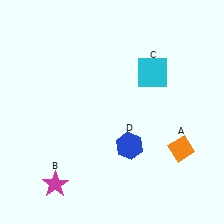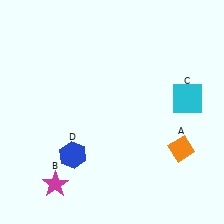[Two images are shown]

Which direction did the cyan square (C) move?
The cyan square (C) moved right.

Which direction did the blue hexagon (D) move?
The blue hexagon (D) moved left.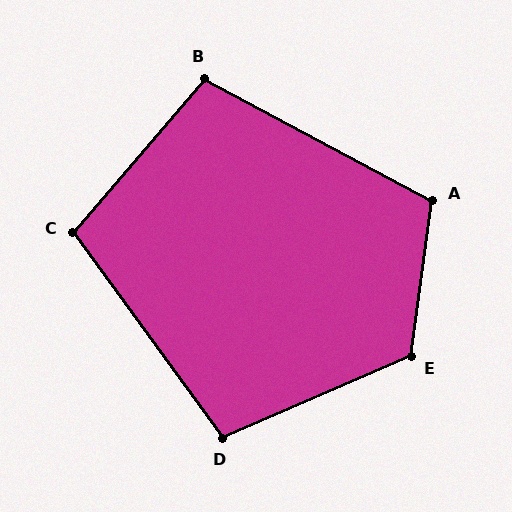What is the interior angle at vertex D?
Approximately 103 degrees (obtuse).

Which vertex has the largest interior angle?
E, at approximately 121 degrees.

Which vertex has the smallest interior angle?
B, at approximately 102 degrees.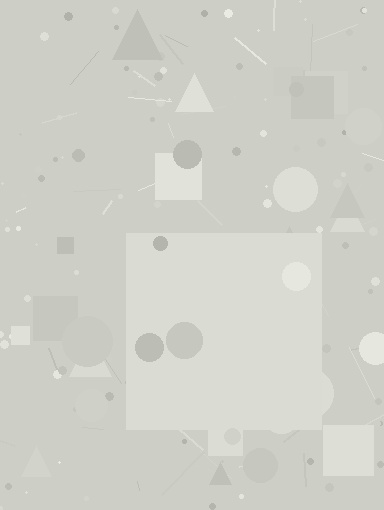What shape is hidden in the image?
A square is hidden in the image.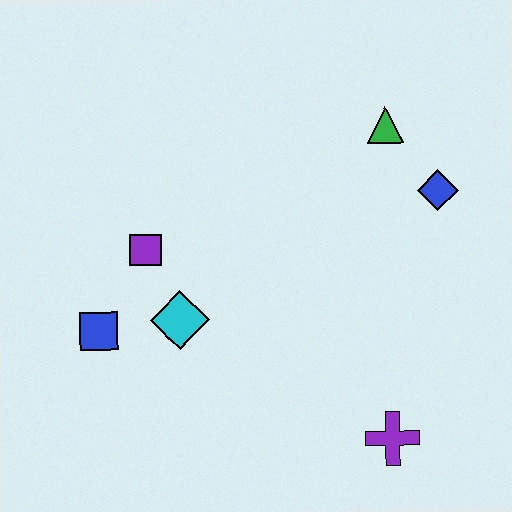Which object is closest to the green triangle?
The blue diamond is closest to the green triangle.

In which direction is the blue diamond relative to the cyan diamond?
The blue diamond is to the right of the cyan diamond.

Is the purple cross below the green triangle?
Yes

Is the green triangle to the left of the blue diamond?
Yes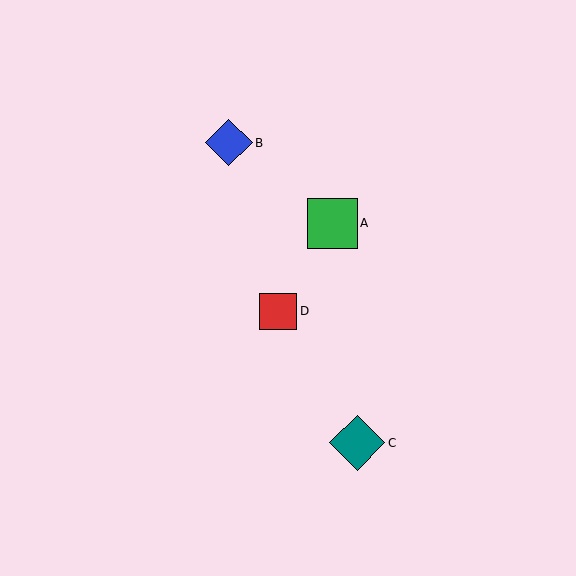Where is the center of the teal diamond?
The center of the teal diamond is at (357, 443).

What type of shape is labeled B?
Shape B is a blue diamond.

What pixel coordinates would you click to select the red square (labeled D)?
Click at (278, 311) to select the red square D.